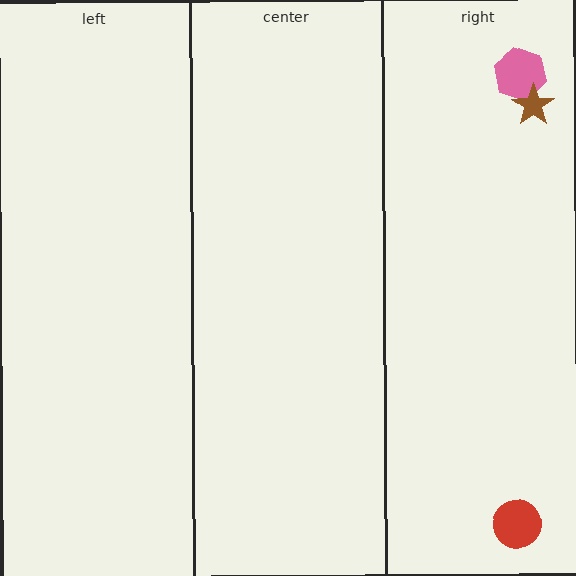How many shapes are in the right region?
3.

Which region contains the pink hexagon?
The right region.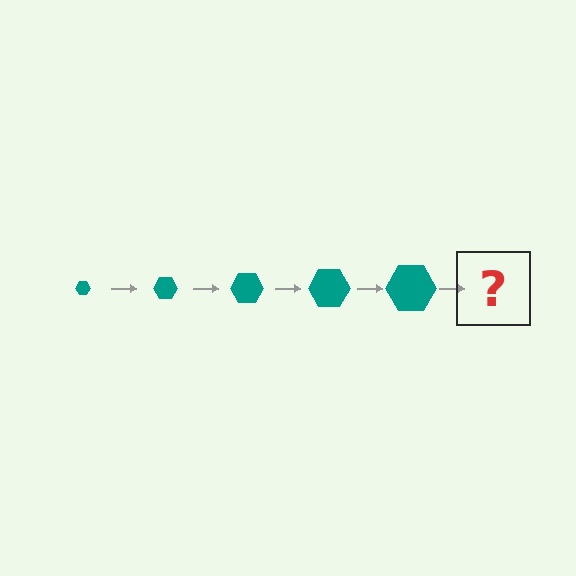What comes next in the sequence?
The next element should be a teal hexagon, larger than the previous one.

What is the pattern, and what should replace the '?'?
The pattern is that the hexagon gets progressively larger each step. The '?' should be a teal hexagon, larger than the previous one.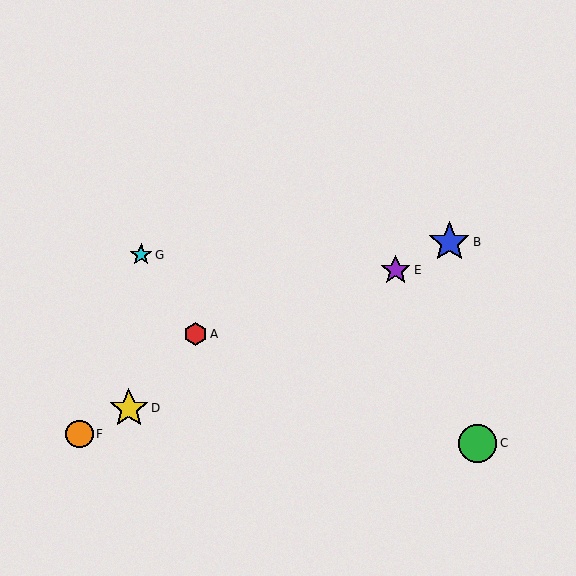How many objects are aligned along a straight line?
4 objects (B, D, E, F) are aligned along a straight line.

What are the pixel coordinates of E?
Object E is at (396, 270).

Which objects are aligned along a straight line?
Objects B, D, E, F are aligned along a straight line.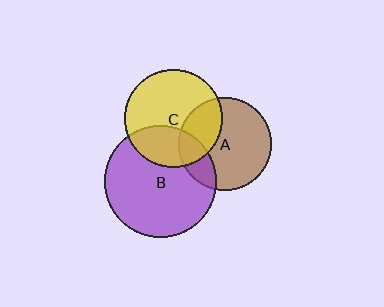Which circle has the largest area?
Circle B (purple).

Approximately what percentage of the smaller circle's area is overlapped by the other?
Approximately 20%.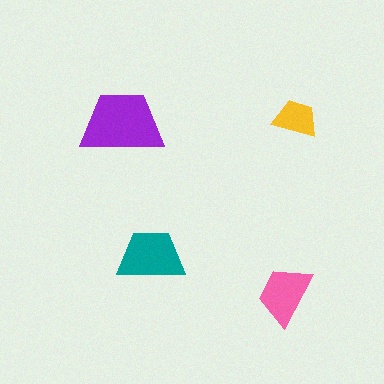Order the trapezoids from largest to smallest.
the purple one, the teal one, the pink one, the yellow one.